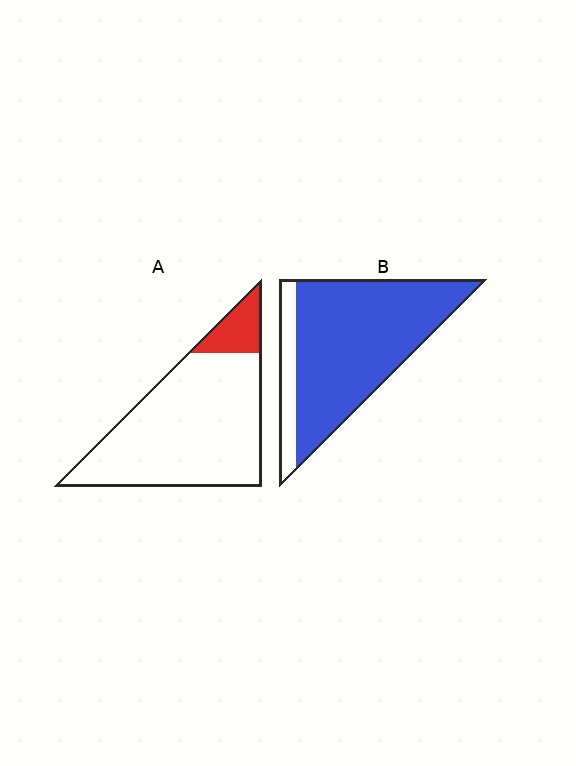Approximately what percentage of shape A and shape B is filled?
A is approximately 15% and B is approximately 85%.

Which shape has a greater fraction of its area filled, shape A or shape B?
Shape B.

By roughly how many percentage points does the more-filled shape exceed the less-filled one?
By roughly 70 percentage points (B over A).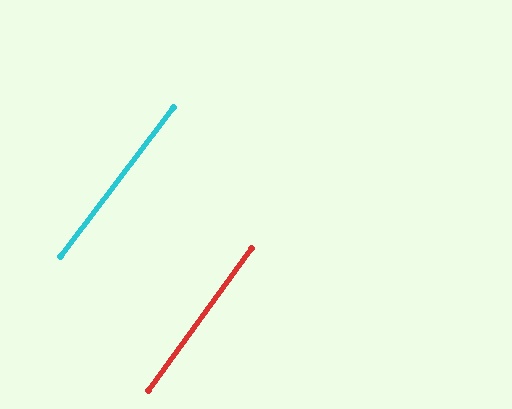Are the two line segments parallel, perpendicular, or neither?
Parallel — their directions differ by only 1.3°.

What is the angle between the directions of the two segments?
Approximately 1 degree.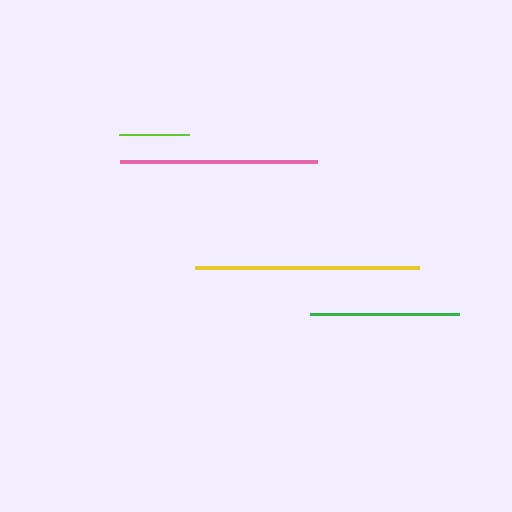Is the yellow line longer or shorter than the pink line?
The yellow line is longer than the pink line.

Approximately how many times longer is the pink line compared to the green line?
The pink line is approximately 1.3 times the length of the green line.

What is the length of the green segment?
The green segment is approximately 148 pixels long.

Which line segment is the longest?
The yellow line is the longest at approximately 224 pixels.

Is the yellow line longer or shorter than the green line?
The yellow line is longer than the green line.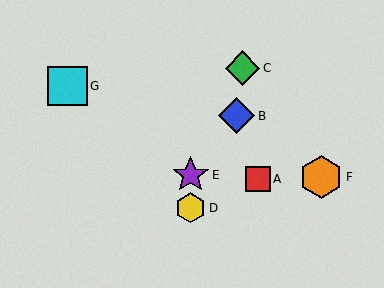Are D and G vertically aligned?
No, D is at x≈191 and G is at x≈68.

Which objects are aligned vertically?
Objects D, E are aligned vertically.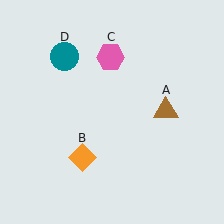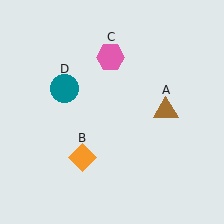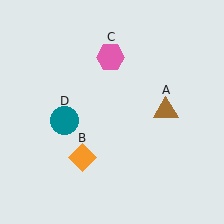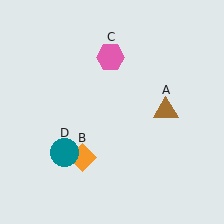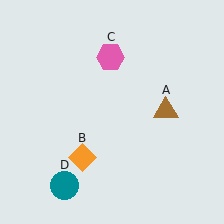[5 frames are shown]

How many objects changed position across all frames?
1 object changed position: teal circle (object D).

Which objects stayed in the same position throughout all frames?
Brown triangle (object A) and orange diamond (object B) and pink hexagon (object C) remained stationary.